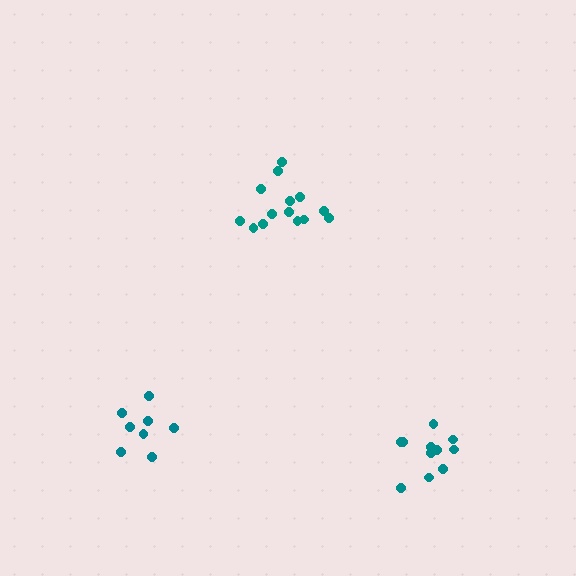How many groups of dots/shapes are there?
There are 3 groups.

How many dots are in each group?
Group 1: 14 dots, Group 2: 8 dots, Group 3: 11 dots (33 total).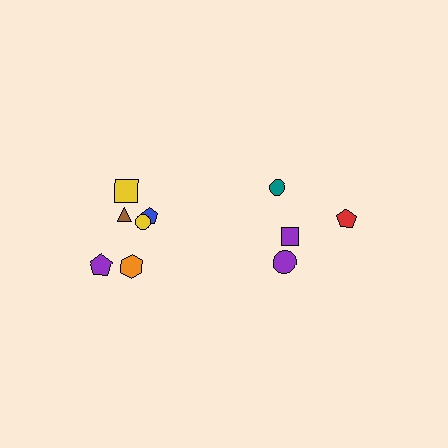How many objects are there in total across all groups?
There are 10 objects.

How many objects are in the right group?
There are 4 objects.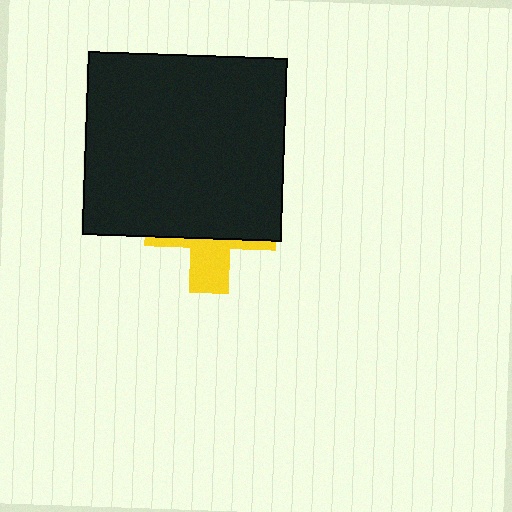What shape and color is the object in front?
The object in front is a black rectangle.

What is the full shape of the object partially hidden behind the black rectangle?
The partially hidden object is a yellow cross.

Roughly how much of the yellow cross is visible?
A small part of it is visible (roughly 32%).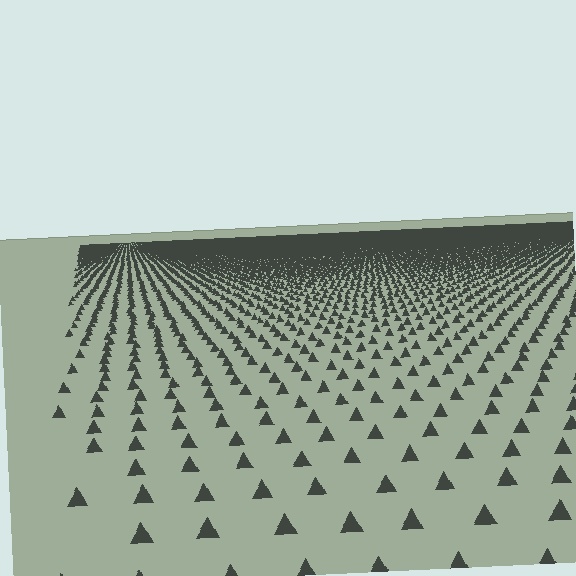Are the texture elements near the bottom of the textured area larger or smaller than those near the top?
Larger. Near the bottom, elements are closer to the viewer and appear at a bigger on-screen size.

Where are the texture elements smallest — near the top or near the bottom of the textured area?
Near the top.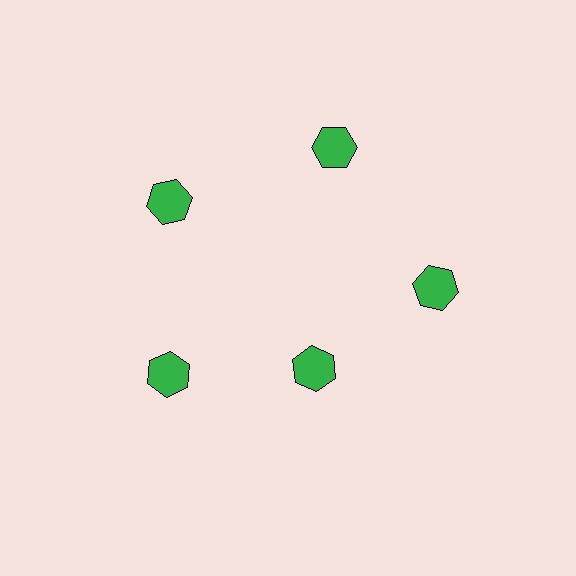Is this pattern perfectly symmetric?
No. The 5 green hexagons are arranged in a ring, but one element near the 5 o'clock position is pulled inward toward the center, breaking the 5-fold rotational symmetry.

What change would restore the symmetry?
The symmetry would be restored by moving it outward, back onto the ring so that all 5 hexagons sit at equal angles and equal distance from the center.